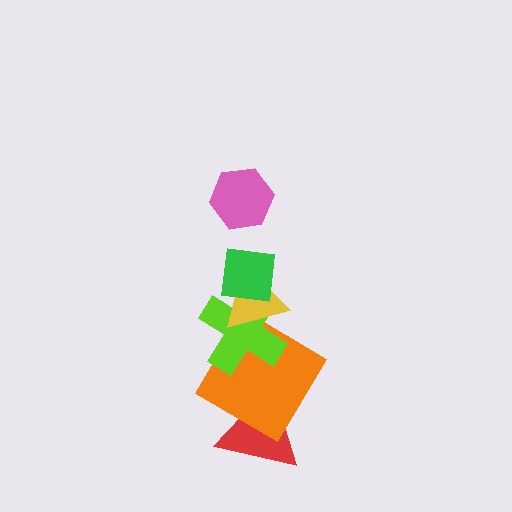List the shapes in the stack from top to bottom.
From top to bottom: the pink hexagon, the green square, the yellow triangle, the lime cross, the orange diamond, the red triangle.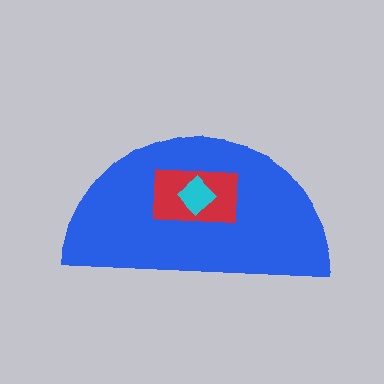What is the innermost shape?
The cyan diamond.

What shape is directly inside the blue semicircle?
The red rectangle.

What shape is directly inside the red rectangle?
The cyan diamond.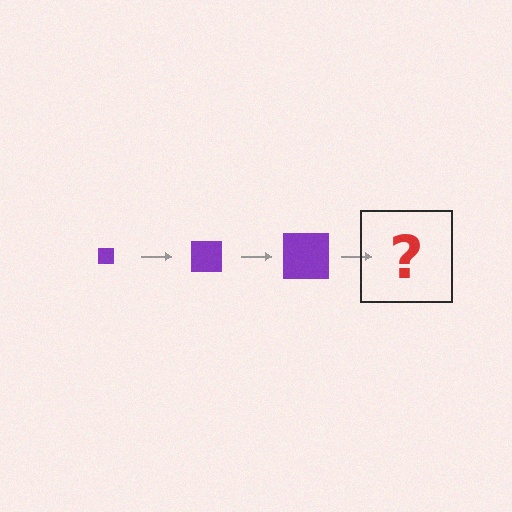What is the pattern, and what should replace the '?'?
The pattern is that the square gets progressively larger each step. The '?' should be a purple square, larger than the previous one.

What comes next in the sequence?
The next element should be a purple square, larger than the previous one.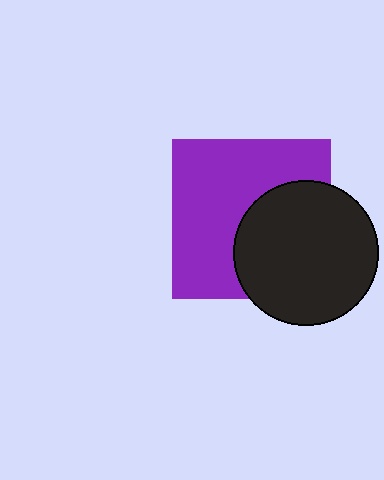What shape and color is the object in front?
The object in front is a black circle.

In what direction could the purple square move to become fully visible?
The purple square could move left. That would shift it out from behind the black circle entirely.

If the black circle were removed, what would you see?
You would see the complete purple square.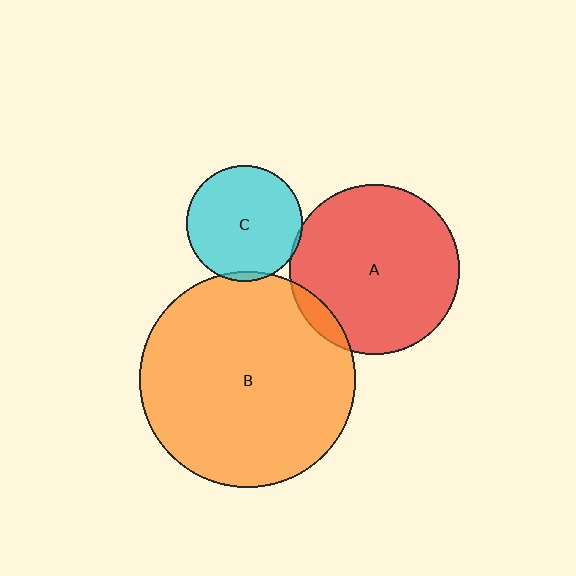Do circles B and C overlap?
Yes.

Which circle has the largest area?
Circle B (orange).